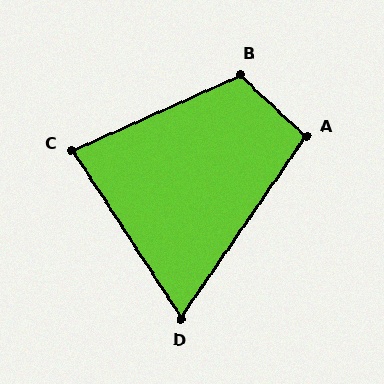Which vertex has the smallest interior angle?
D, at approximately 68 degrees.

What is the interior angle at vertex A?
Approximately 99 degrees (obtuse).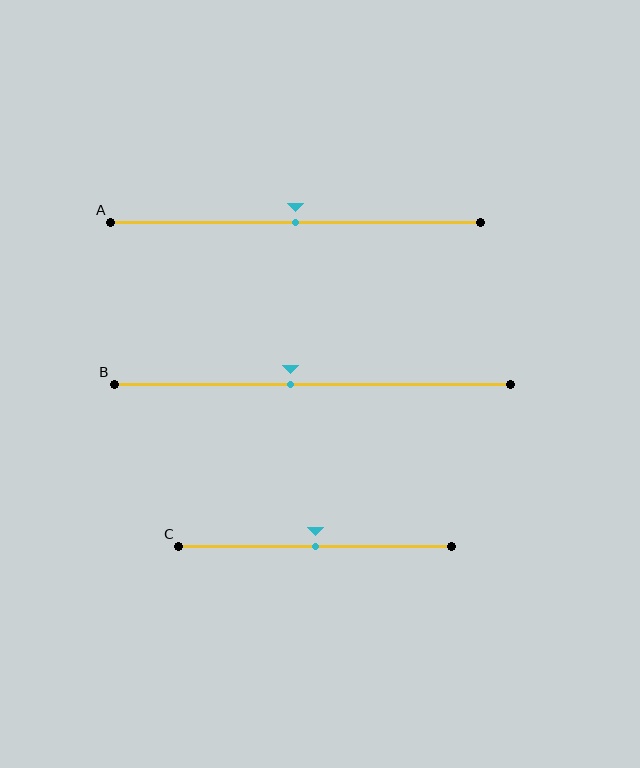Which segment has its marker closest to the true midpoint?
Segment A has its marker closest to the true midpoint.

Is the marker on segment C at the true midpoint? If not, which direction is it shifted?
Yes, the marker on segment C is at the true midpoint.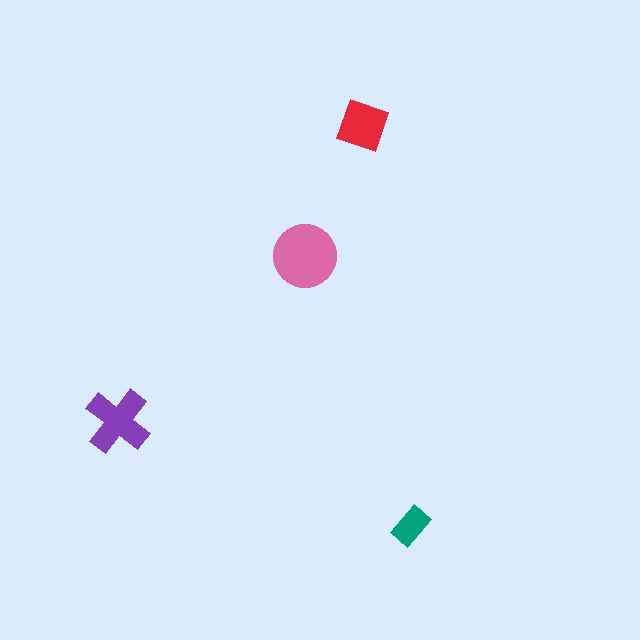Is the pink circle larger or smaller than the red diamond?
Larger.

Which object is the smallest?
The teal rectangle.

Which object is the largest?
The pink circle.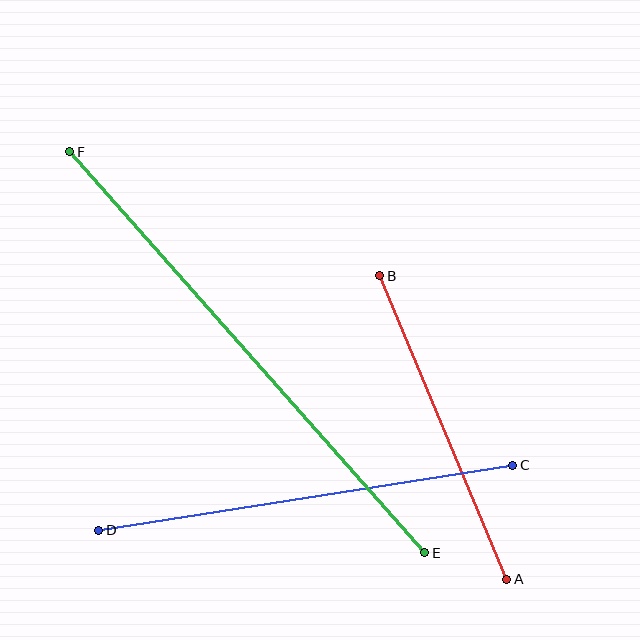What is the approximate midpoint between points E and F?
The midpoint is at approximately (247, 352) pixels.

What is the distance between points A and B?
The distance is approximately 329 pixels.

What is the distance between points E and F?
The distance is approximately 535 pixels.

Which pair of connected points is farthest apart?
Points E and F are farthest apart.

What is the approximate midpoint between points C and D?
The midpoint is at approximately (306, 498) pixels.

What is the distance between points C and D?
The distance is approximately 419 pixels.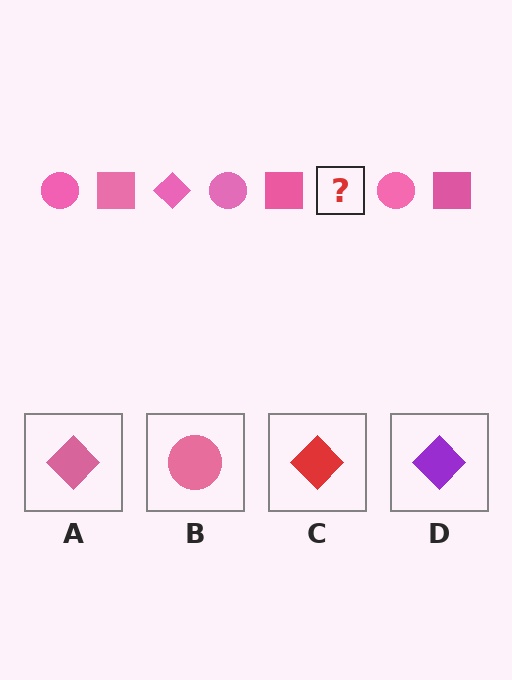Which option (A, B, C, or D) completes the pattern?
A.